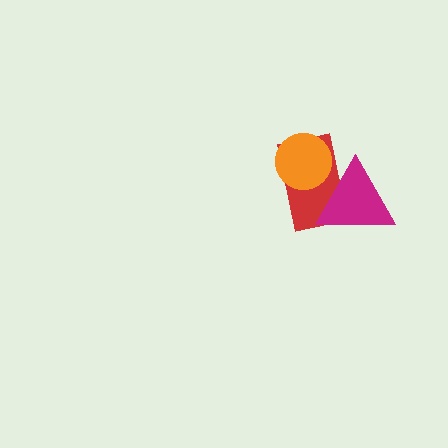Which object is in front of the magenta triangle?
The orange circle is in front of the magenta triangle.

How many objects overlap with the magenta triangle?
2 objects overlap with the magenta triangle.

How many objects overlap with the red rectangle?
2 objects overlap with the red rectangle.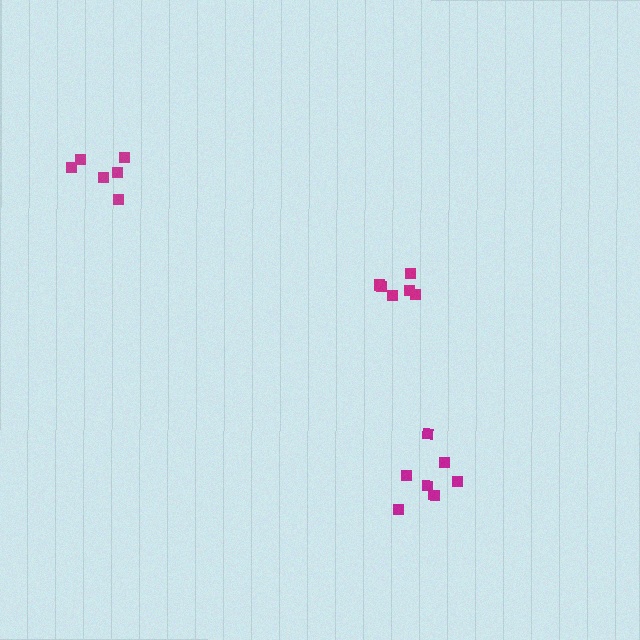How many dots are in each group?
Group 1: 6 dots, Group 2: 6 dots, Group 3: 7 dots (19 total).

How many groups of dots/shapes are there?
There are 3 groups.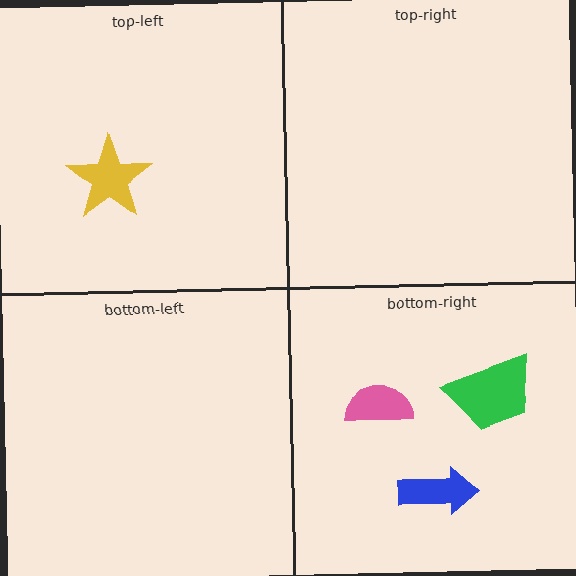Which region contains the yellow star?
The top-left region.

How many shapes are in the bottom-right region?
3.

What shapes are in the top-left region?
The yellow star.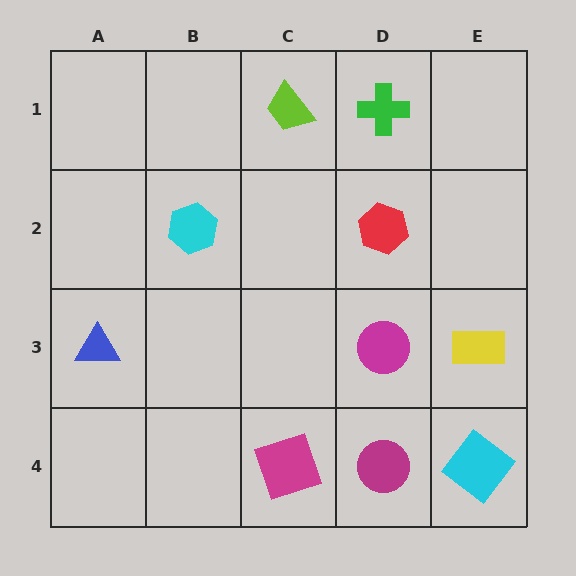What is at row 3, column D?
A magenta circle.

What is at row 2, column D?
A red hexagon.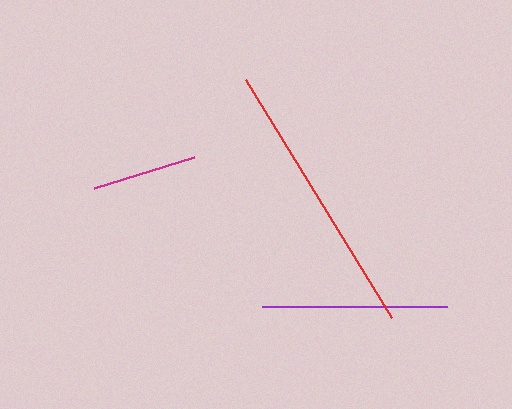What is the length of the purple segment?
The purple segment is approximately 185 pixels long.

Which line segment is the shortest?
The magenta line is the shortest at approximately 105 pixels.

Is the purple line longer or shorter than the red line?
The red line is longer than the purple line.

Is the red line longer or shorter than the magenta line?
The red line is longer than the magenta line.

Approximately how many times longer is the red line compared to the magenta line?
The red line is approximately 2.7 times the length of the magenta line.